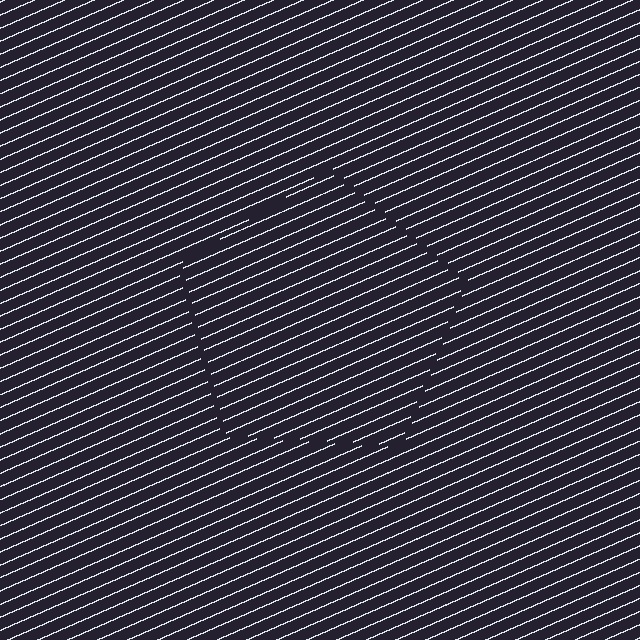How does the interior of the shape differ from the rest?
The interior of the shape contains the same grating, shifted by half a period — the contour is defined by the phase discontinuity where line-ends from the inner and outer gratings abut.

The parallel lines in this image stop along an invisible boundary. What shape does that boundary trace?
An illusory pentagon. The interior of the shape contains the same grating, shifted by half a period — the contour is defined by the phase discontinuity where line-ends from the inner and outer gratings abut.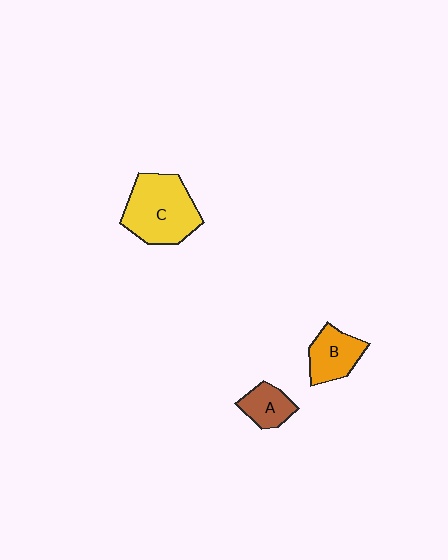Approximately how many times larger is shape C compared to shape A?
Approximately 2.5 times.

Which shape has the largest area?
Shape C (yellow).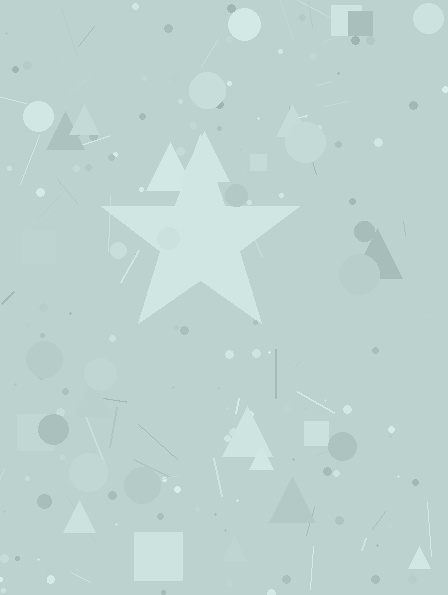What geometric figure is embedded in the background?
A star is embedded in the background.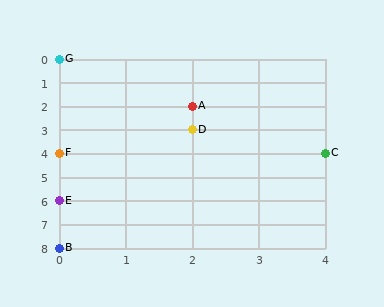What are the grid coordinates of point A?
Point A is at grid coordinates (2, 2).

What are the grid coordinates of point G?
Point G is at grid coordinates (0, 0).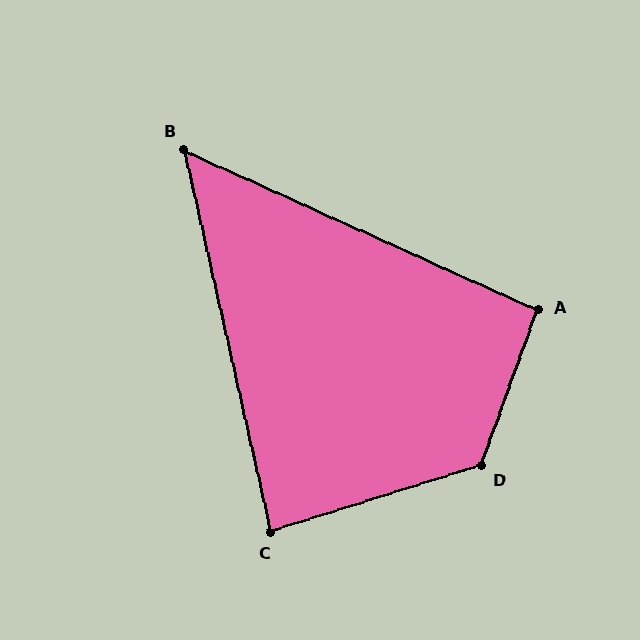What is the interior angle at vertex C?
Approximately 85 degrees (approximately right).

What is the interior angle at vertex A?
Approximately 95 degrees (approximately right).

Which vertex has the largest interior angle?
D, at approximately 127 degrees.